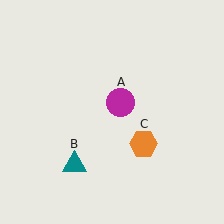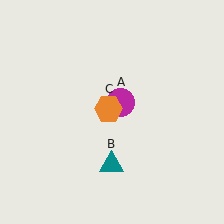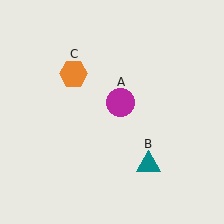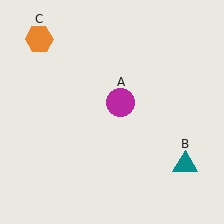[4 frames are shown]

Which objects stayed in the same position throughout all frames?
Magenta circle (object A) remained stationary.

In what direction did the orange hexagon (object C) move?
The orange hexagon (object C) moved up and to the left.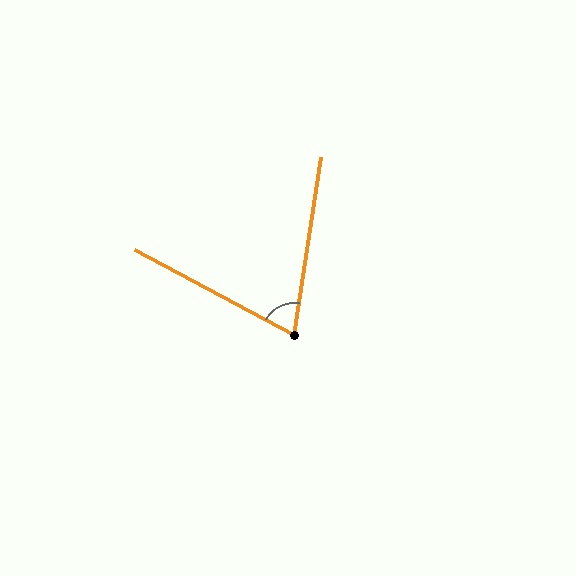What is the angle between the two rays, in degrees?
Approximately 71 degrees.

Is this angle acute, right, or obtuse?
It is acute.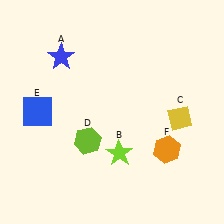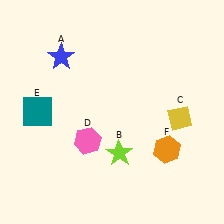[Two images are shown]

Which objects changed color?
D changed from lime to pink. E changed from blue to teal.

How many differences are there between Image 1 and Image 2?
There are 2 differences between the two images.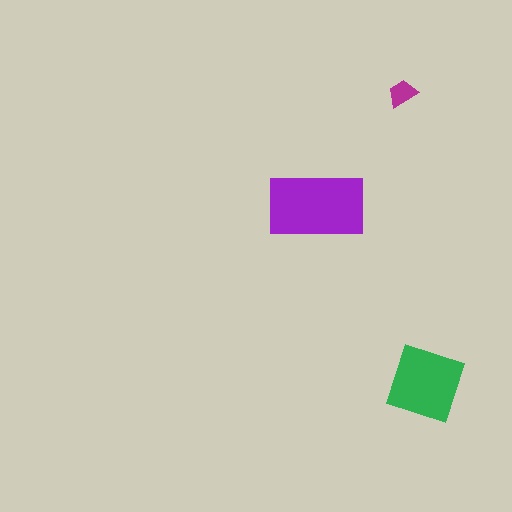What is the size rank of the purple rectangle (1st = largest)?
1st.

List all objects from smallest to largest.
The magenta trapezoid, the green square, the purple rectangle.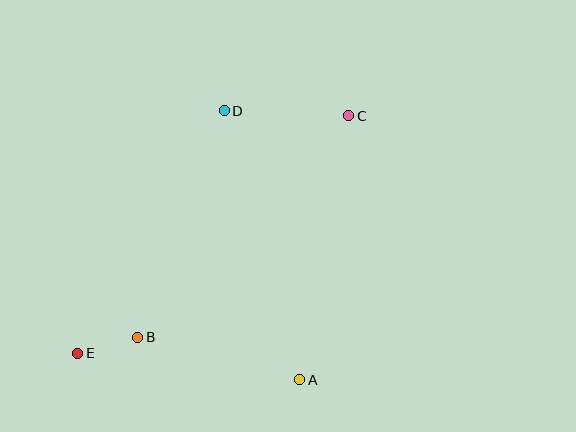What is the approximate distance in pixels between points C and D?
The distance between C and D is approximately 124 pixels.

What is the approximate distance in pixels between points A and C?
The distance between A and C is approximately 269 pixels.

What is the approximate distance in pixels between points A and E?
The distance between A and E is approximately 224 pixels.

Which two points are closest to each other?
Points B and E are closest to each other.